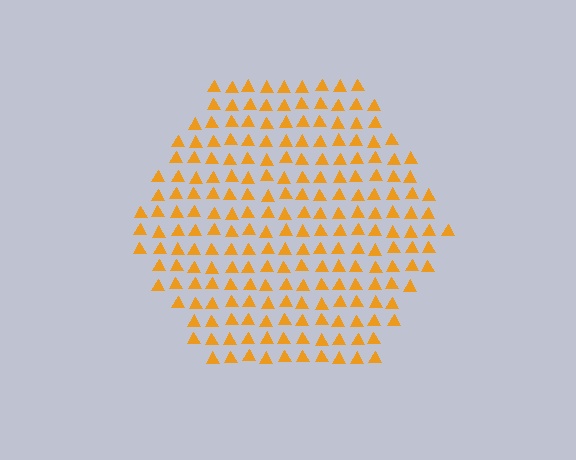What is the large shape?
The large shape is a hexagon.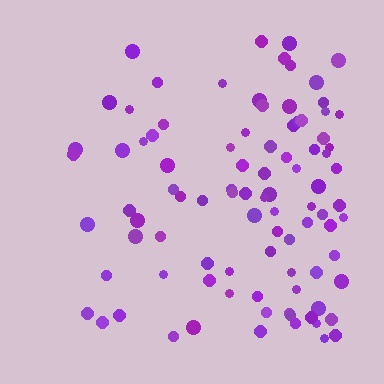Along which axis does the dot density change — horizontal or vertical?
Horizontal.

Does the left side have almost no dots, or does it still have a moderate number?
Still a moderate number, just noticeably fewer than the right.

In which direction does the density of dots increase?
From left to right, with the right side densest.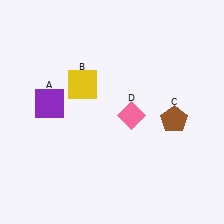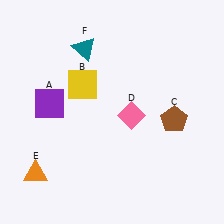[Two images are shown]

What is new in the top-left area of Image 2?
A teal triangle (F) was added in the top-left area of Image 2.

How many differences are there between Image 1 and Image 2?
There are 2 differences between the two images.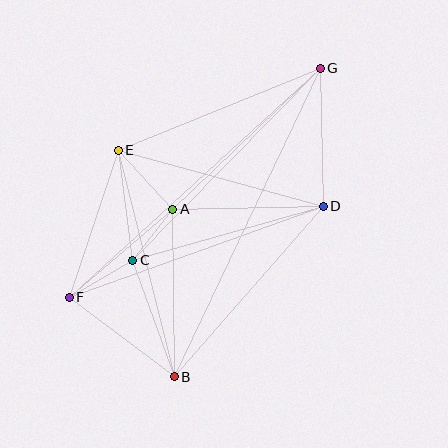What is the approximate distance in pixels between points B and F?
The distance between B and F is approximately 132 pixels.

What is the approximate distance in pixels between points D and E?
The distance between D and E is approximately 212 pixels.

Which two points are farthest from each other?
Points B and G are farthest from each other.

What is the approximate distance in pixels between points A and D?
The distance between A and D is approximately 150 pixels.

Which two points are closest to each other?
Points A and C are closest to each other.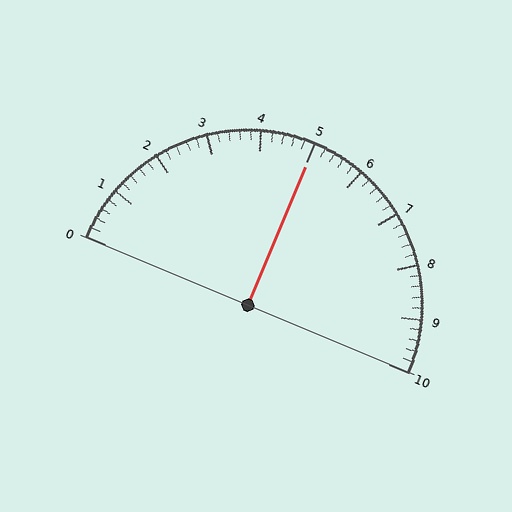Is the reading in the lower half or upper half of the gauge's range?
The reading is in the upper half of the range (0 to 10).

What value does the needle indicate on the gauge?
The needle indicates approximately 5.0.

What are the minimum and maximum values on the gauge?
The gauge ranges from 0 to 10.